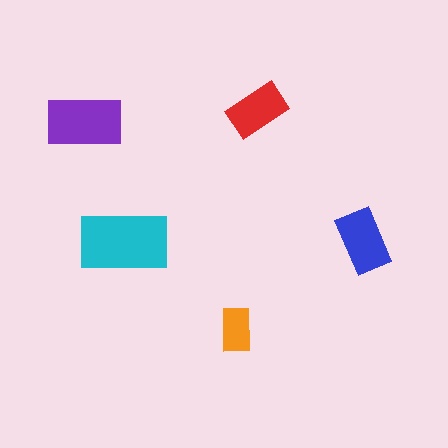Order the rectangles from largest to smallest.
the cyan one, the purple one, the blue one, the red one, the orange one.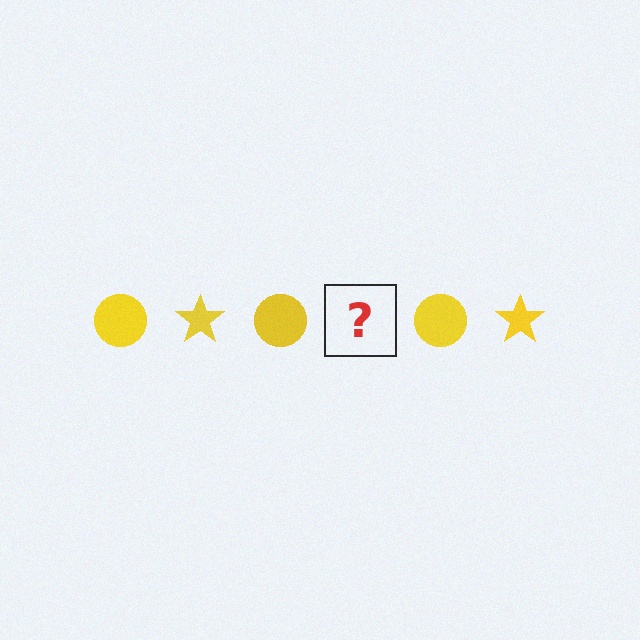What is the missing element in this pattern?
The missing element is a yellow star.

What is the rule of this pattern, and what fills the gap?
The rule is that the pattern cycles through circle, star shapes in yellow. The gap should be filled with a yellow star.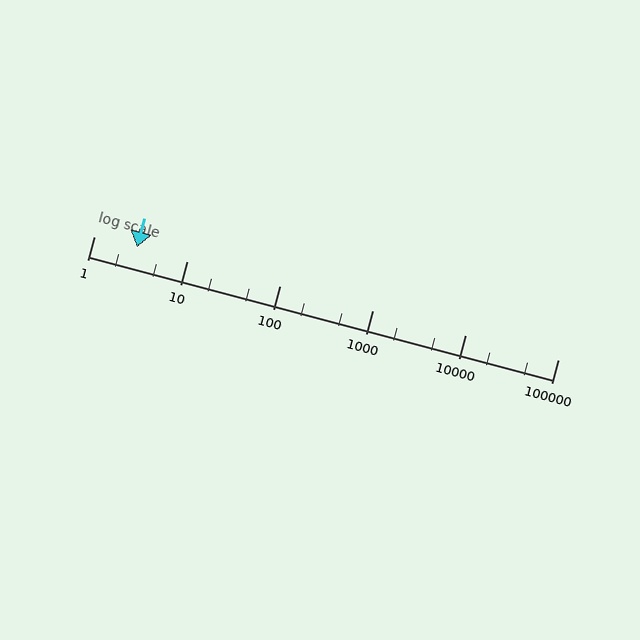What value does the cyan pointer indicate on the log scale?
The pointer indicates approximately 2.9.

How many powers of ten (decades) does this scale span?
The scale spans 5 decades, from 1 to 100000.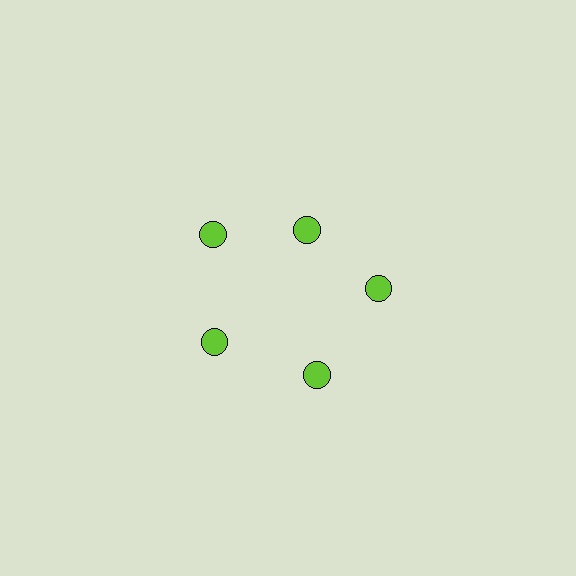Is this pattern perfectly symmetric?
No. The 5 lime circles are arranged in a ring, but one element near the 1 o'clock position is pulled inward toward the center, breaking the 5-fold rotational symmetry.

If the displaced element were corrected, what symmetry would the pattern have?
It would have 5-fold rotational symmetry — the pattern would map onto itself every 72 degrees.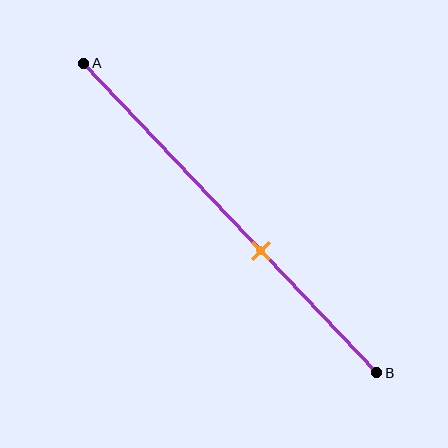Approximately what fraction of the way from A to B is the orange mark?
The orange mark is approximately 60% of the way from A to B.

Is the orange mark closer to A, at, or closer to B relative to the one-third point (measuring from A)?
The orange mark is closer to point B than the one-third point of segment AB.